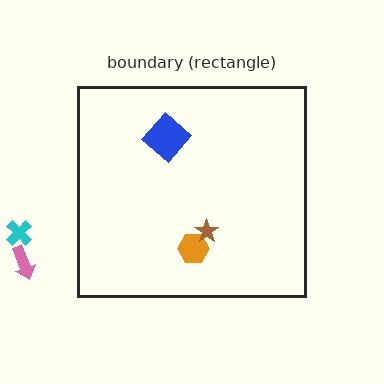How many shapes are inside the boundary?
3 inside, 2 outside.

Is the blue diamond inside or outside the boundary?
Inside.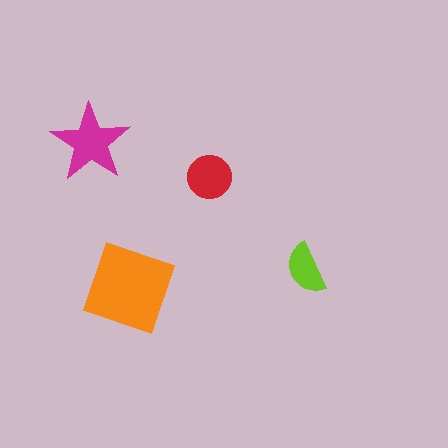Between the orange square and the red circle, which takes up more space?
The orange square.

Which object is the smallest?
The lime semicircle.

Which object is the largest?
The orange square.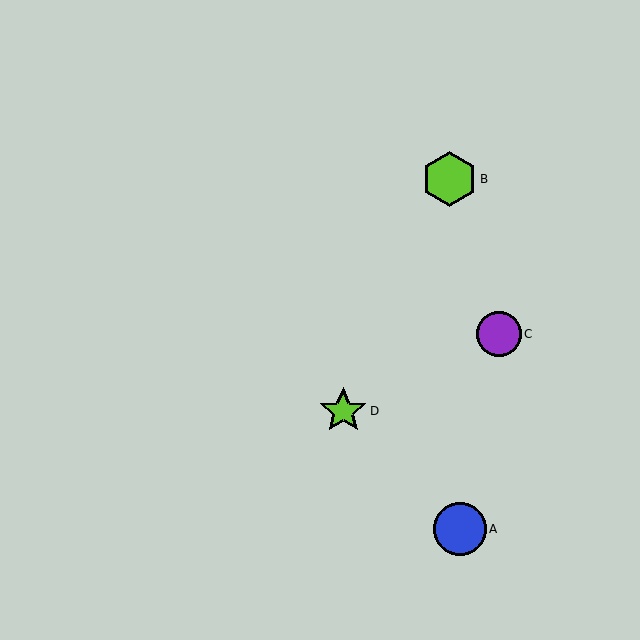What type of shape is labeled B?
Shape B is a lime hexagon.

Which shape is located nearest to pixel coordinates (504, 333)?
The purple circle (labeled C) at (499, 334) is nearest to that location.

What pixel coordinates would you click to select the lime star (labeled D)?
Click at (343, 411) to select the lime star D.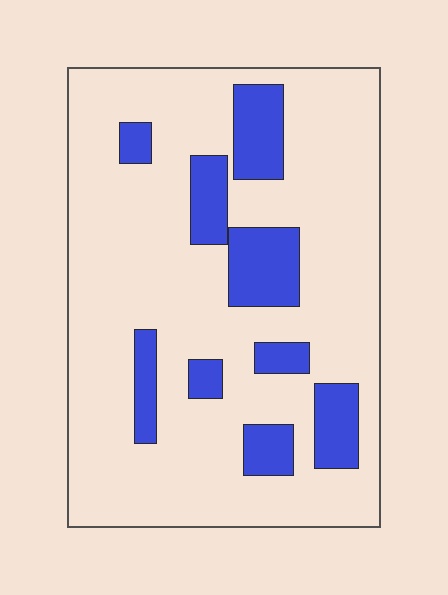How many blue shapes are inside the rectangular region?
9.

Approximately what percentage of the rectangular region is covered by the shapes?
Approximately 20%.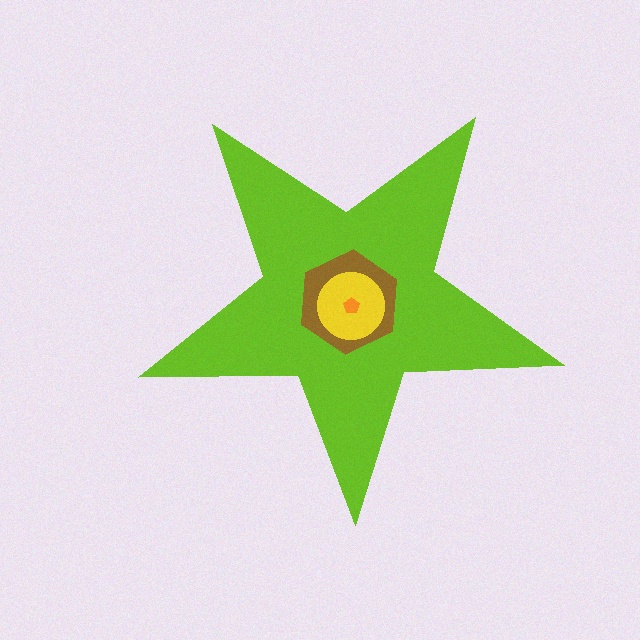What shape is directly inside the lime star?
The brown hexagon.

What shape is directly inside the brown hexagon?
The yellow circle.